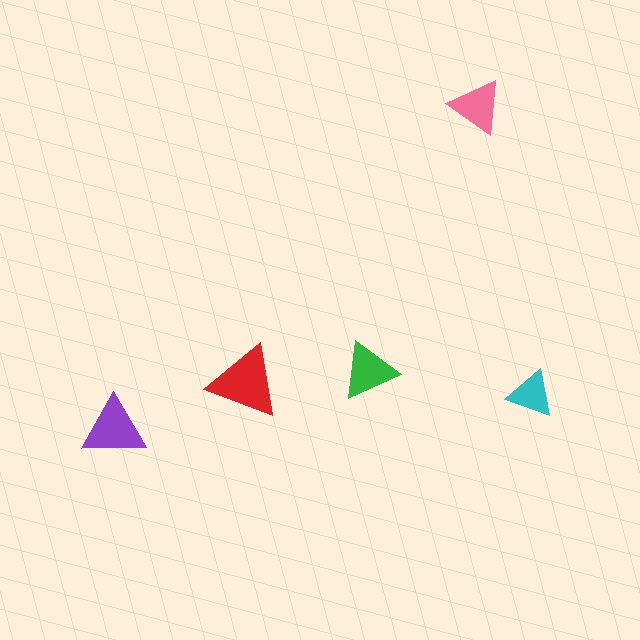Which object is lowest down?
The purple triangle is bottommost.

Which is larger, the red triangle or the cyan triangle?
The red one.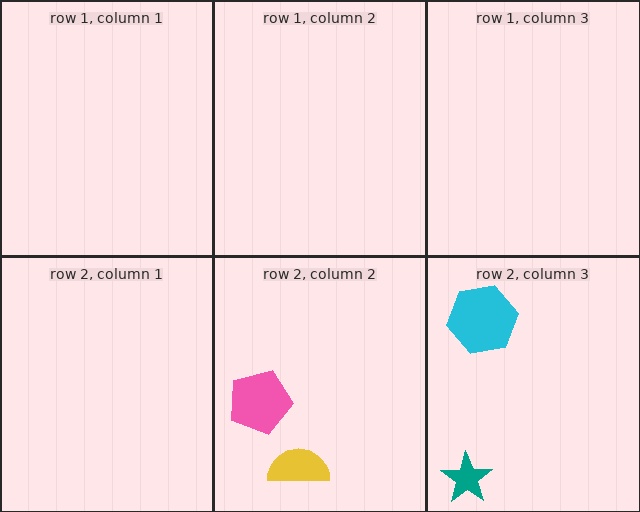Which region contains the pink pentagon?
The row 2, column 2 region.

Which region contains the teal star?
The row 2, column 3 region.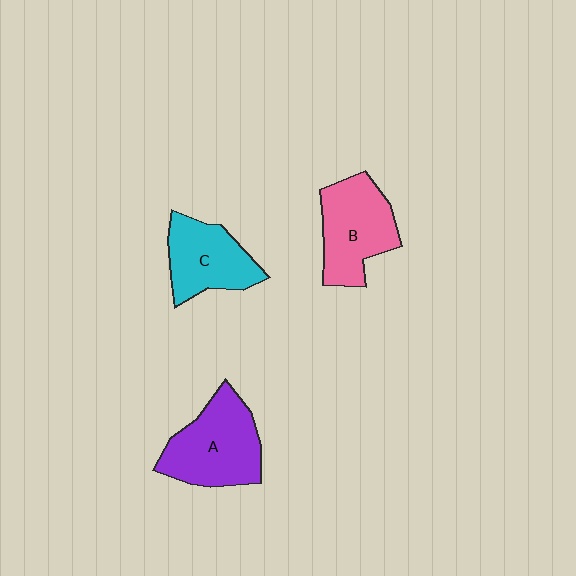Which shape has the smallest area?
Shape C (cyan).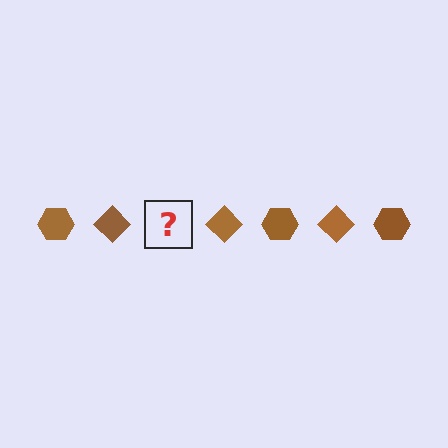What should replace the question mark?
The question mark should be replaced with a brown hexagon.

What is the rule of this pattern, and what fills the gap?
The rule is that the pattern cycles through hexagon, diamond shapes in brown. The gap should be filled with a brown hexagon.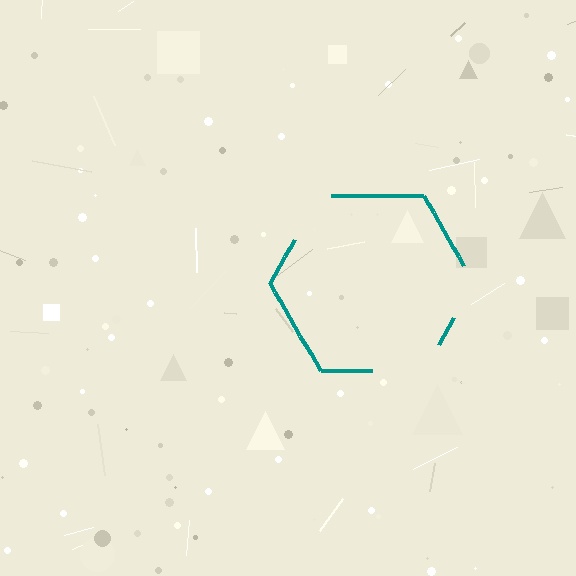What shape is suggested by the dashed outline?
The dashed outline suggests a hexagon.